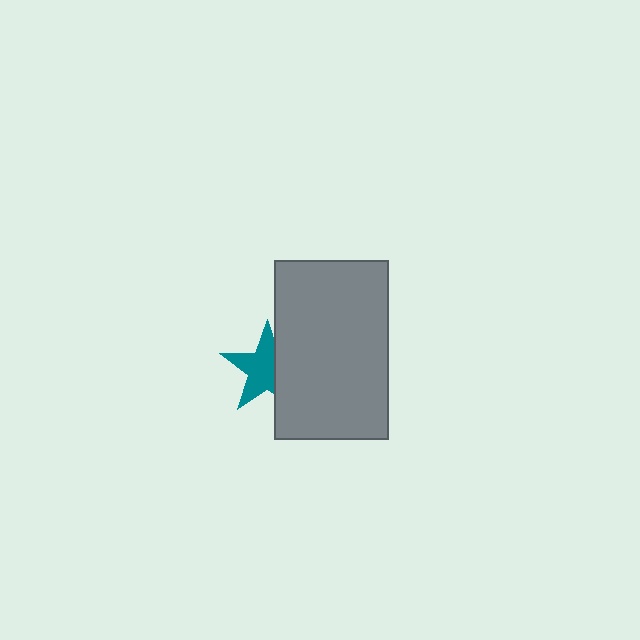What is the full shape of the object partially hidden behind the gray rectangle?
The partially hidden object is a teal star.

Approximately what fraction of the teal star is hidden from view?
Roughly 37% of the teal star is hidden behind the gray rectangle.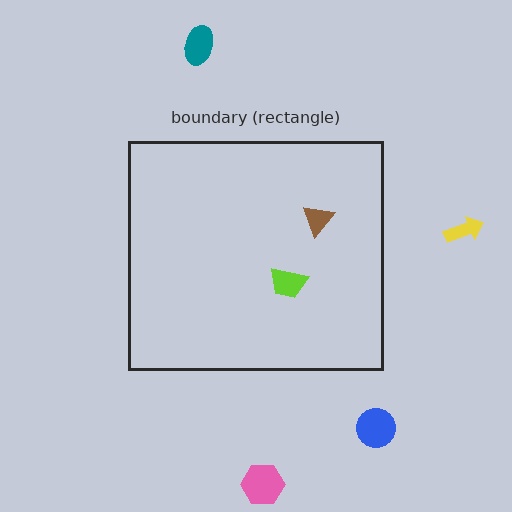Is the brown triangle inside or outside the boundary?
Inside.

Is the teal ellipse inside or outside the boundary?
Outside.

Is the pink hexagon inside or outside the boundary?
Outside.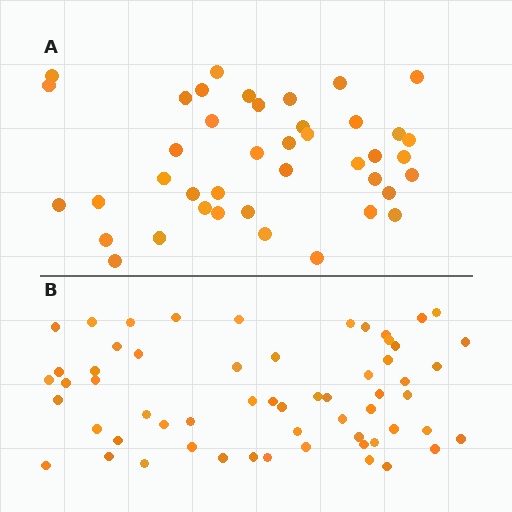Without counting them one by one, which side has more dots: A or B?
Region B (the bottom region) has more dots.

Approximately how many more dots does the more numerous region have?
Region B has approximately 20 more dots than region A.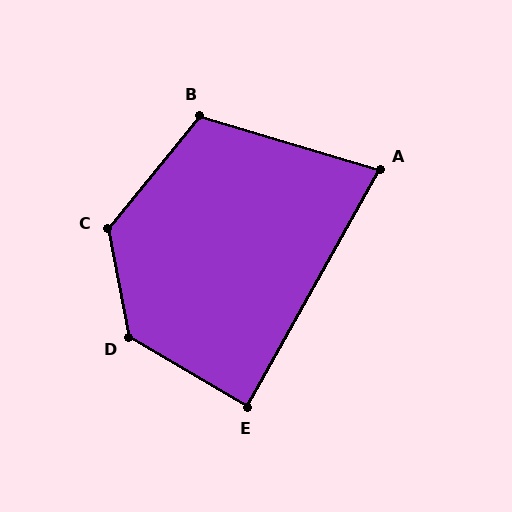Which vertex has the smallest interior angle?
A, at approximately 77 degrees.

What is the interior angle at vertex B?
Approximately 113 degrees (obtuse).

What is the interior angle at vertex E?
Approximately 89 degrees (approximately right).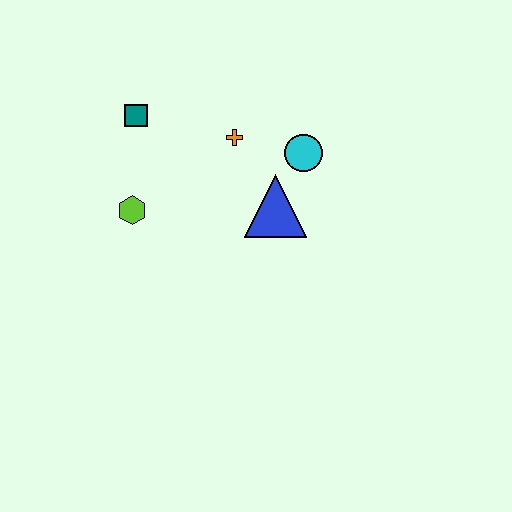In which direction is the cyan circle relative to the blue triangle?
The cyan circle is above the blue triangle.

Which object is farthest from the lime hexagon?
The cyan circle is farthest from the lime hexagon.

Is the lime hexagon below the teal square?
Yes